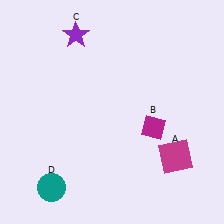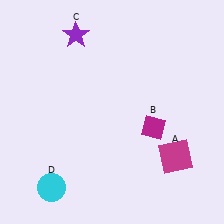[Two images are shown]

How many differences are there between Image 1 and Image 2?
There is 1 difference between the two images.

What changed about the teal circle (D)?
In Image 1, D is teal. In Image 2, it changed to cyan.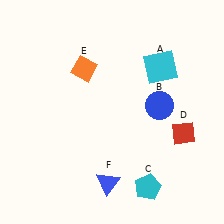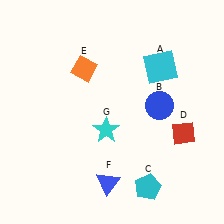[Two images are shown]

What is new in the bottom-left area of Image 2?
A cyan star (G) was added in the bottom-left area of Image 2.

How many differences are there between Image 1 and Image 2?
There is 1 difference between the two images.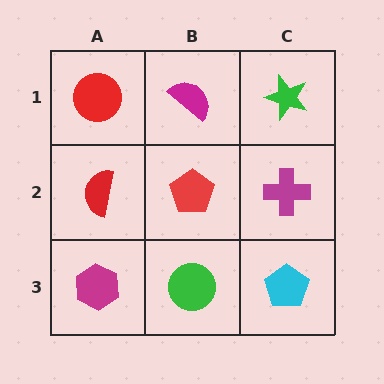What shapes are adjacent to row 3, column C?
A magenta cross (row 2, column C), a green circle (row 3, column B).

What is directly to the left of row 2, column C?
A red pentagon.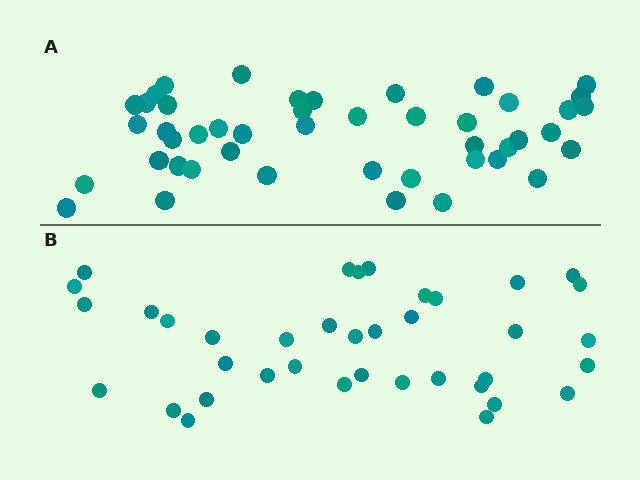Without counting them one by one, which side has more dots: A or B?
Region A (the top region) has more dots.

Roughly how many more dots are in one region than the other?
Region A has roughly 8 or so more dots than region B.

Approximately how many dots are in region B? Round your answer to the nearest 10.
About 40 dots. (The exact count is 38, which rounds to 40.)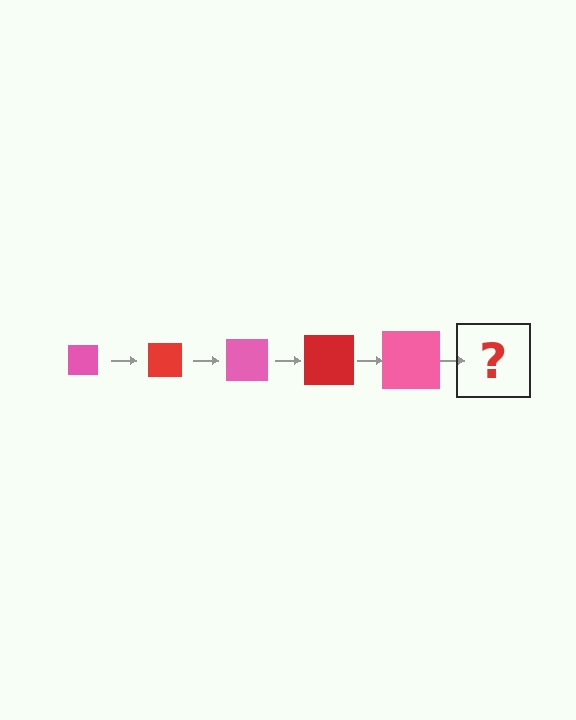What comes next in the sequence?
The next element should be a red square, larger than the previous one.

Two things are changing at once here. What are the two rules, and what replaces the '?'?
The two rules are that the square grows larger each step and the color cycles through pink and red. The '?' should be a red square, larger than the previous one.